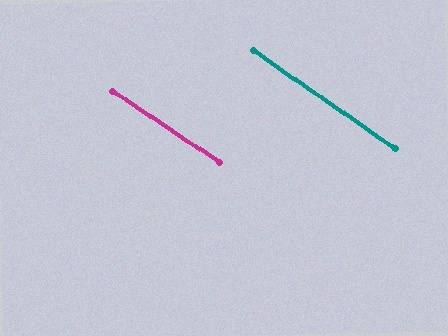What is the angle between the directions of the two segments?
Approximately 1 degree.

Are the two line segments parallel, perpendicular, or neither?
Parallel — their directions differ by only 1.1°.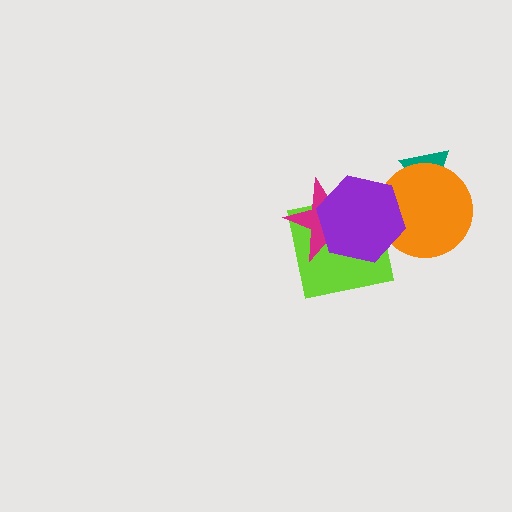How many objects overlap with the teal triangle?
1 object overlaps with the teal triangle.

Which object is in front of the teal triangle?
The orange circle is in front of the teal triangle.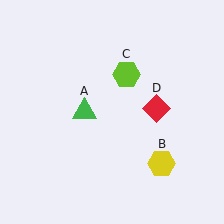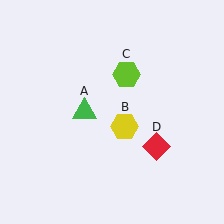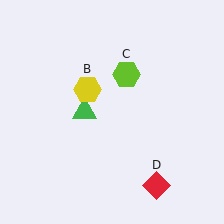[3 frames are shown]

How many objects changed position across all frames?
2 objects changed position: yellow hexagon (object B), red diamond (object D).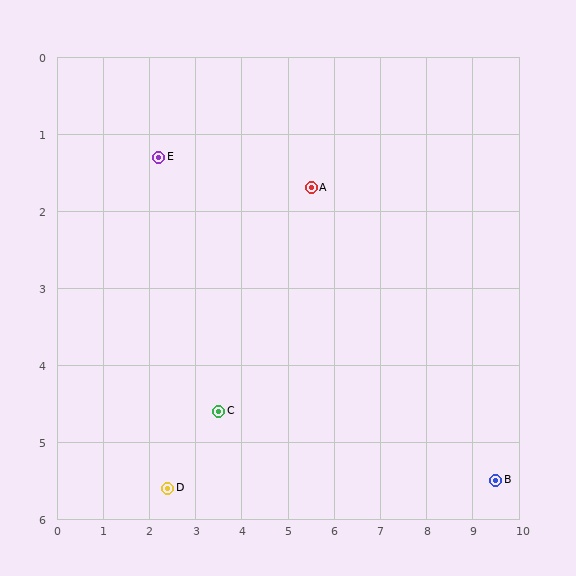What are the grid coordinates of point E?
Point E is at approximately (2.2, 1.3).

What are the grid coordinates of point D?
Point D is at approximately (2.4, 5.6).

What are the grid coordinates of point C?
Point C is at approximately (3.5, 4.6).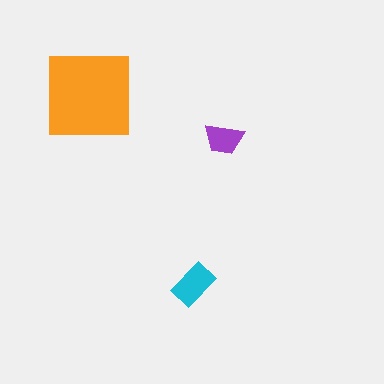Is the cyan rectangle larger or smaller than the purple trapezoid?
Larger.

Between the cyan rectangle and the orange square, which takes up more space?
The orange square.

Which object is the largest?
The orange square.